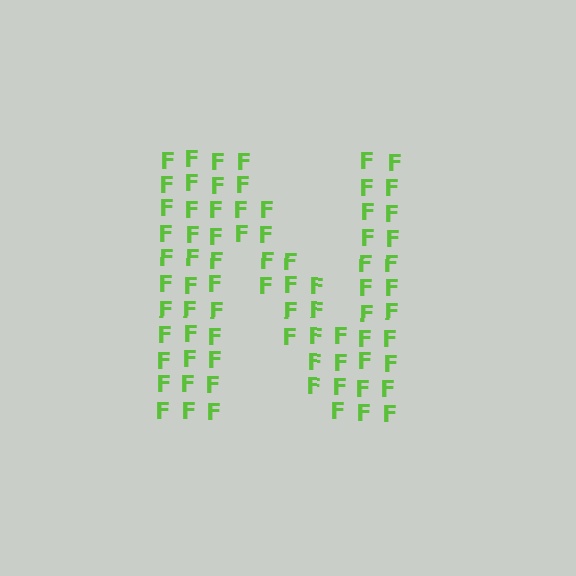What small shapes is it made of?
It is made of small letter F's.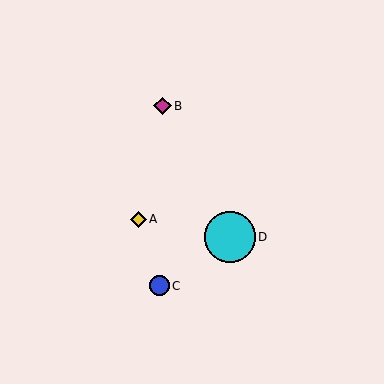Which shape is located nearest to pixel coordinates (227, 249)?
The cyan circle (labeled D) at (230, 237) is nearest to that location.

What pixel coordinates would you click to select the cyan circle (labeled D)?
Click at (230, 237) to select the cyan circle D.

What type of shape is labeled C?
Shape C is a blue circle.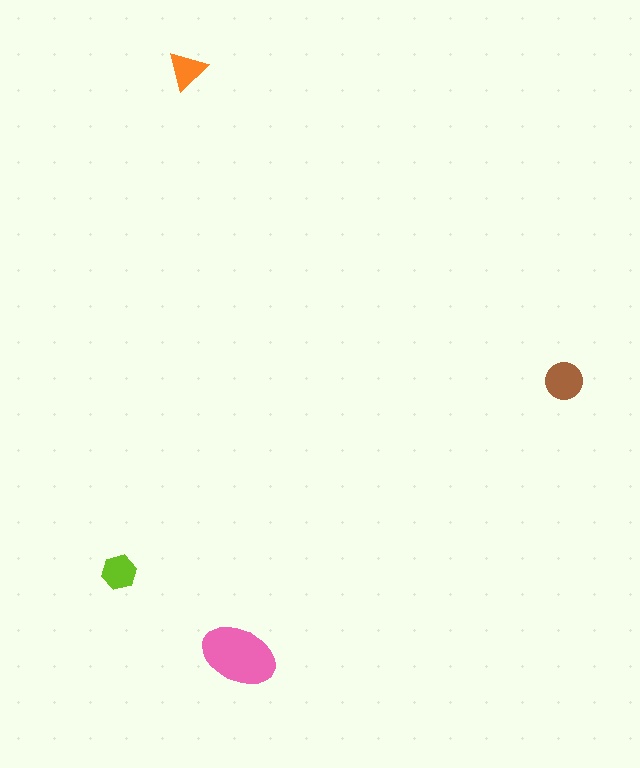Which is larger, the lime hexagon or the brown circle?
The brown circle.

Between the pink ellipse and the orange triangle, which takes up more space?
The pink ellipse.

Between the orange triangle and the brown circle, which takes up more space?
The brown circle.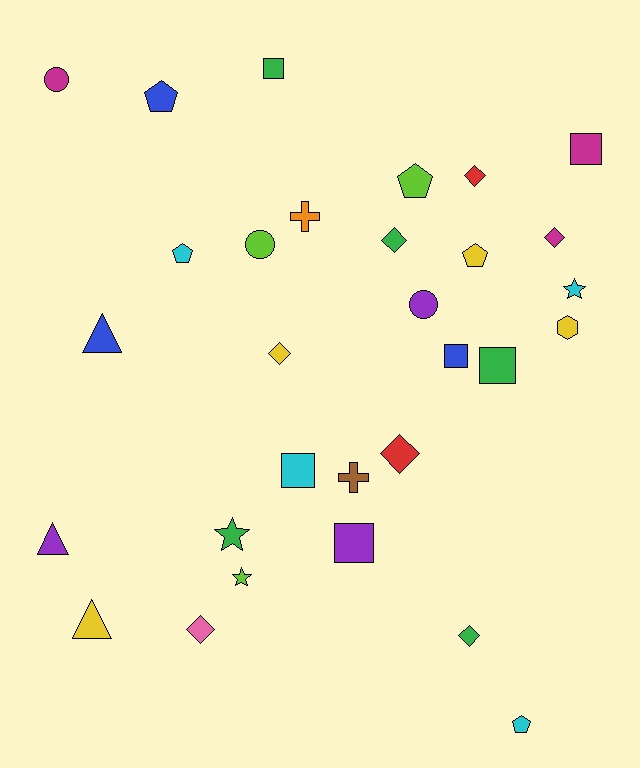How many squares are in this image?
There are 6 squares.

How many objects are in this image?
There are 30 objects.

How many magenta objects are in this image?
There are 3 magenta objects.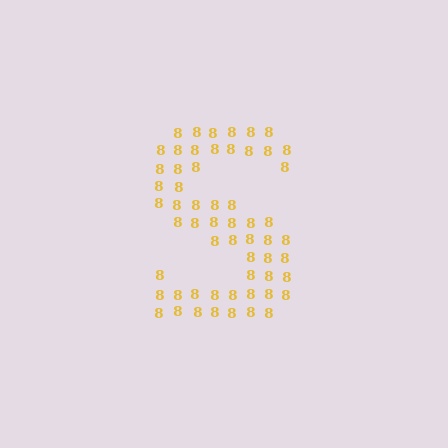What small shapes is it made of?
It is made of small digit 8's.